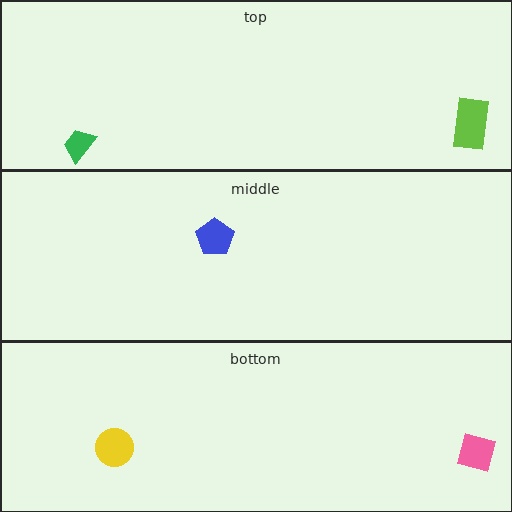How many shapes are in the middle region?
1.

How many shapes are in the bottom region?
2.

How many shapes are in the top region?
2.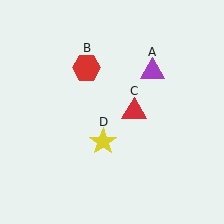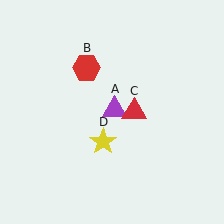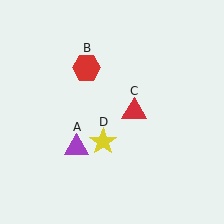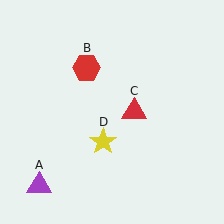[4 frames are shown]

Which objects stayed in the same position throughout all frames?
Red hexagon (object B) and red triangle (object C) and yellow star (object D) remained stationary.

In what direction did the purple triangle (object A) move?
The purple triangle (object A) moved down and to the left.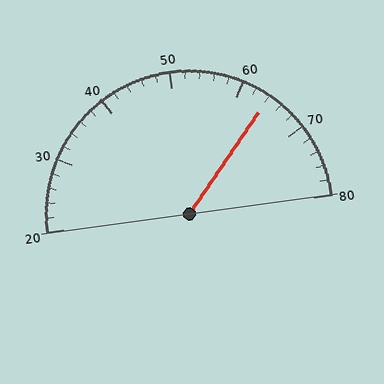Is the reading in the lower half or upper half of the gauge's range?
The reading is in the upper half of the range (20 to 80).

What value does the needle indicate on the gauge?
The needle indicates approximately 64.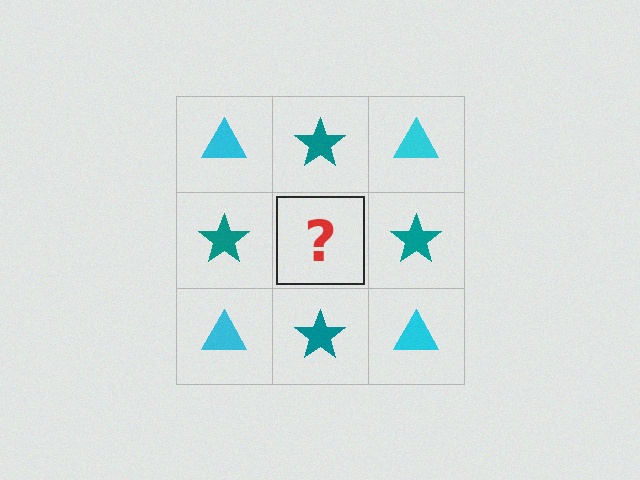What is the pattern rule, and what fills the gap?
The rule is that it alternates cyan triangle and teal star in a checkerboard pattern. The gap should be filled with a cyan triangle.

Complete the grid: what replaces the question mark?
The question mark should be replaced with a cyan triangle.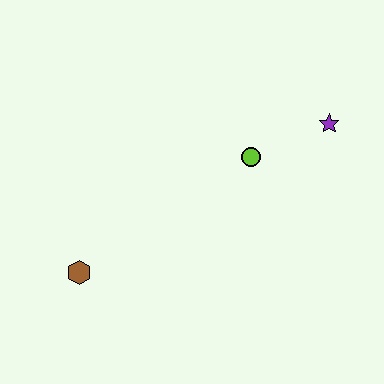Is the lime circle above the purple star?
No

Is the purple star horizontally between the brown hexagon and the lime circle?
No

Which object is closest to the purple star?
The lime circle is closest to the purple star.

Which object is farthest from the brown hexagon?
The purple star is farthest from the brown hexagon.